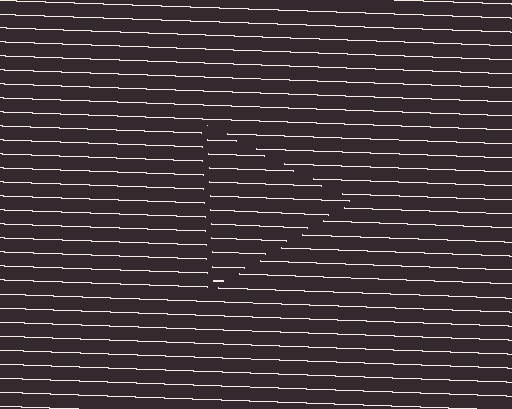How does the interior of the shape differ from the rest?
The interior of the shape contains the same grating, shifted by half a period — the contour is defined by the phase discontinuity where line-ends from the inner and outer gratings abut.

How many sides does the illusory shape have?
3 sides — the line-ends trace a triangle.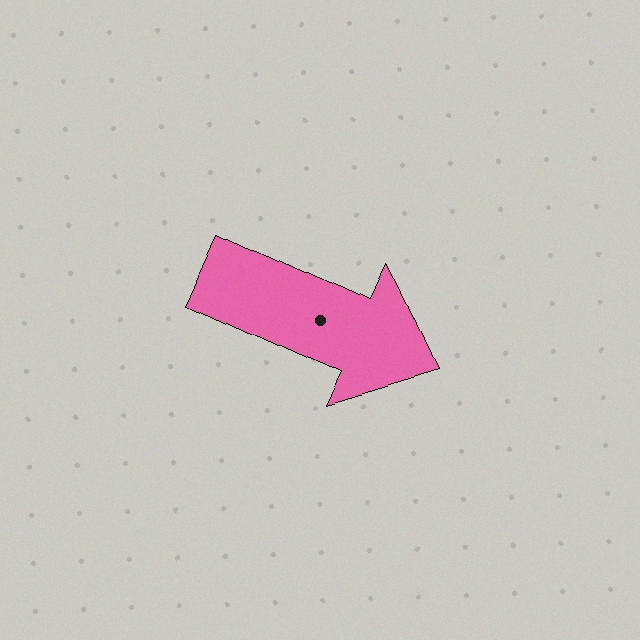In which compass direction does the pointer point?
Southeast.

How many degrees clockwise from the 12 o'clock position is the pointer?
Approximately 114 degrees.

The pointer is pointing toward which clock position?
Roughly 4 o'clock.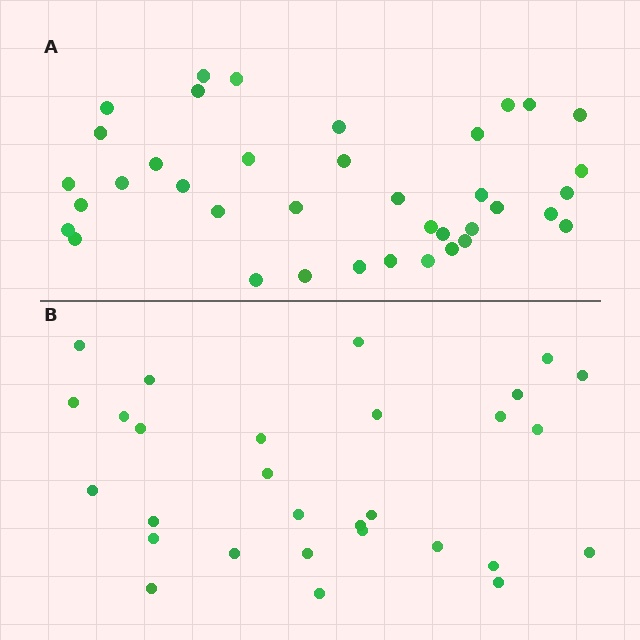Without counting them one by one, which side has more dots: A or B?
Region A (the top region) has more dots.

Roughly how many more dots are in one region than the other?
Region A has roughly 8 or so more dots than region B.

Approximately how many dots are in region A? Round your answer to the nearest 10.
About 40 dots. (The exact count is 38, which rounds to 40.)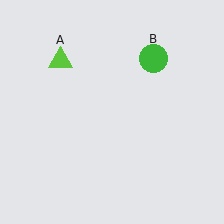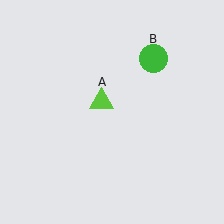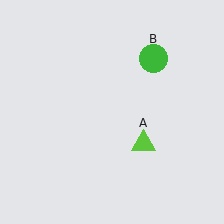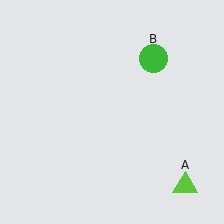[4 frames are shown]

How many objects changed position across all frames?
1 object changed position: lime triangle (object A).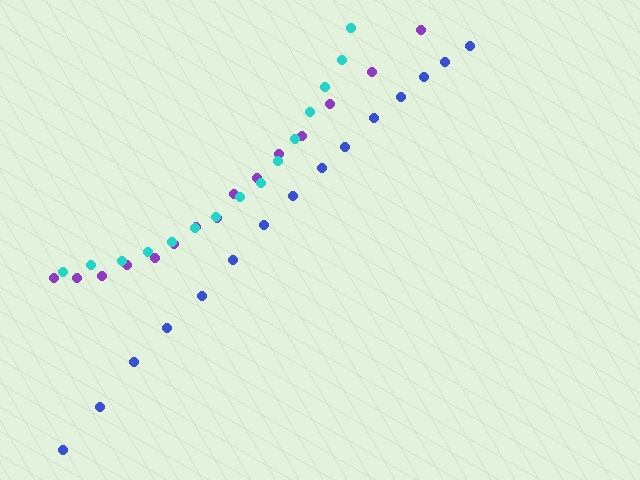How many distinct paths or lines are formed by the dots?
There are 3 distinct paths.